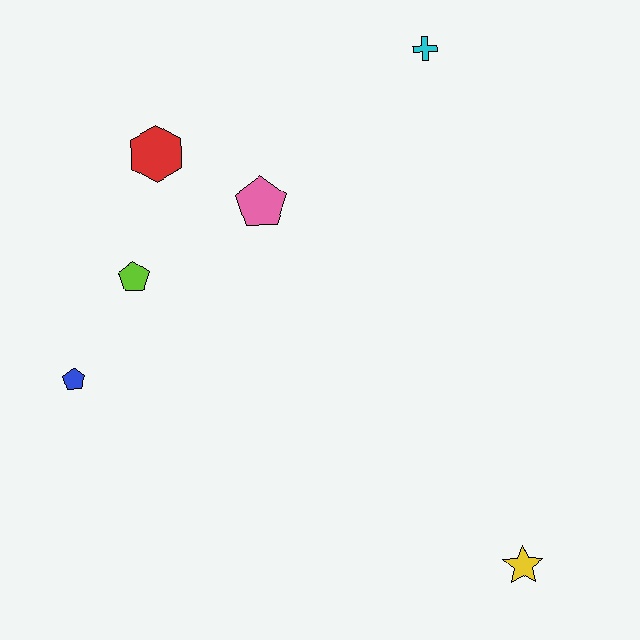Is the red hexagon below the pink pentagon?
No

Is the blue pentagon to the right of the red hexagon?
No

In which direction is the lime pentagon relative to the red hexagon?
The lime pentagon is below the red hexagon.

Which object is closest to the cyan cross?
The pink pentagon is closest to the cyan cross.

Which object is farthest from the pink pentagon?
The yellow star is farthest from the pink pentagon.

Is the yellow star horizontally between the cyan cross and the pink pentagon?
No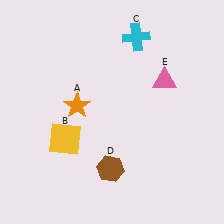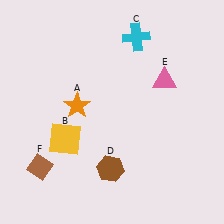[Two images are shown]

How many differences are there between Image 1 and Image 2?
There is 1 difference between the two images.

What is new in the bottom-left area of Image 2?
A brown diamond (F) was added in the bottom-left area of Image 2.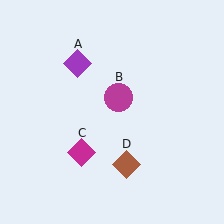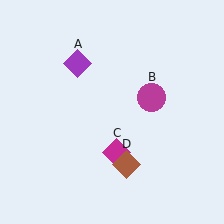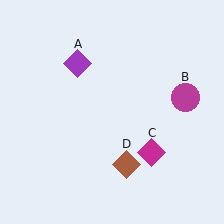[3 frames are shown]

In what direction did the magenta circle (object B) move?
The magenta circle (object B) moved right.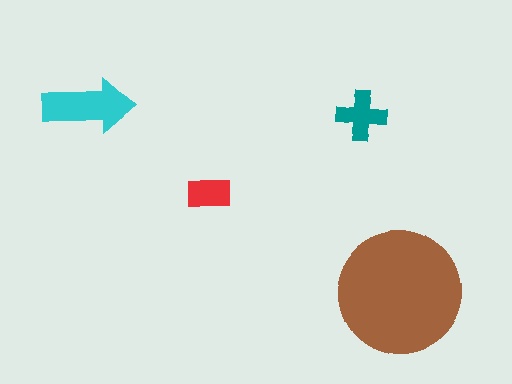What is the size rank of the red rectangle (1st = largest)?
4th.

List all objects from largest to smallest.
The brown circle, the cyan arrow, the teal cross, the red rectangle.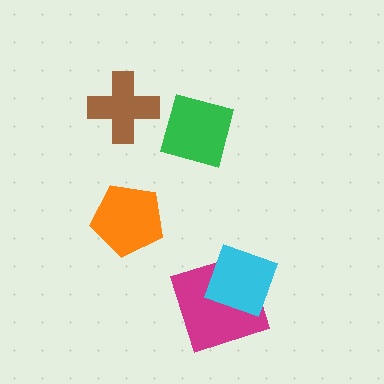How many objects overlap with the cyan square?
1 object overlaps with the cyan square.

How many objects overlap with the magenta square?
1 object overlaps with the magenta square.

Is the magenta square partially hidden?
Yes, it is partially covered by another shape.